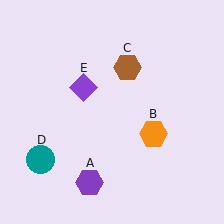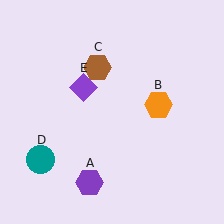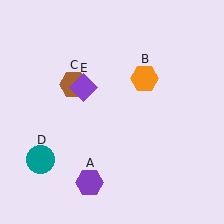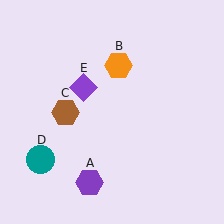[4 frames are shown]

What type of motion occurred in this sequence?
The orange hexagon (object B), brown hexagon (object C) rotated counterclockwise around the center of the scene.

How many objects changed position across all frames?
2 objects changed position: orange hexagon (object B), brown hexagon (object C).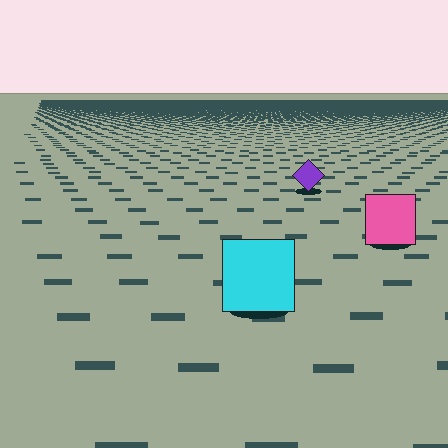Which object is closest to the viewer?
The cyan square is closest. The texture marks near it are larger and more spread out.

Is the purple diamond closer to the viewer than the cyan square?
No. The cyan square is closer — you can tell from the texture gradient: the ground texture is coarser near it.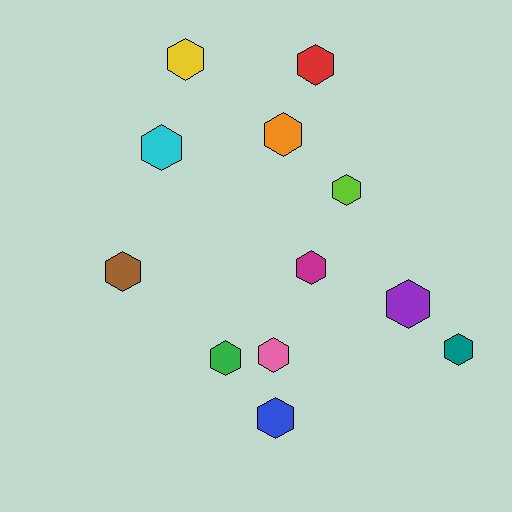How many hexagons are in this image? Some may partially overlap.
There are 12 hexagons.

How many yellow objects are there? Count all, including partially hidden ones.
There is 1 yellow object.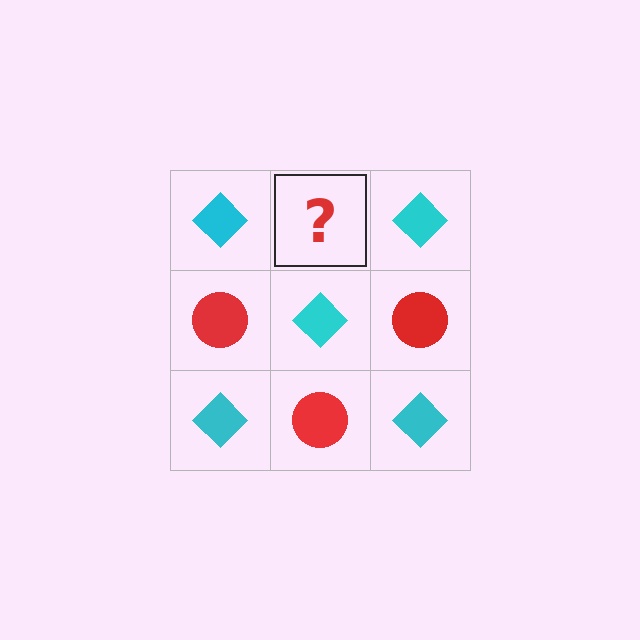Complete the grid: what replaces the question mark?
The question mark should be replaced with a red circle.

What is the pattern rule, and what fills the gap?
The rule is that it alternates cyan diamond and red circle in a checkerboard pattern. The gap should be filled with a red circle.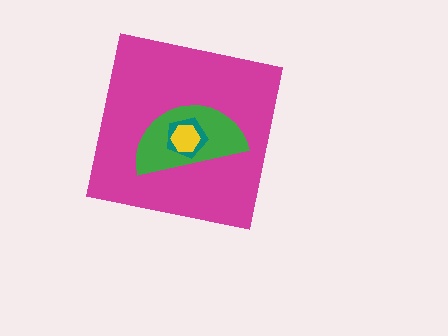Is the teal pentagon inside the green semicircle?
Yes.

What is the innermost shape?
The yellow hexagon.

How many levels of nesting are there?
4.